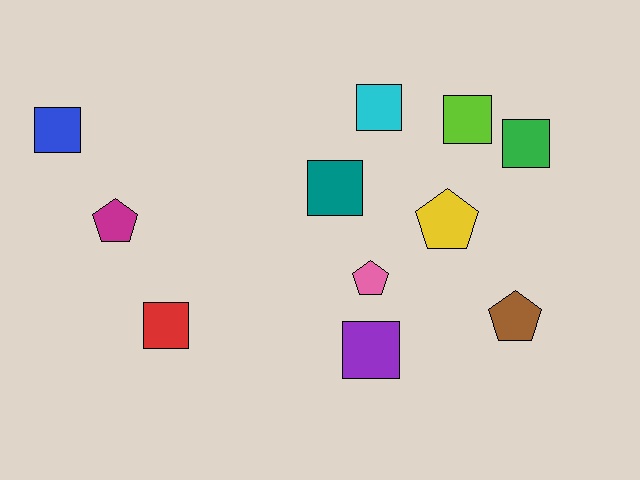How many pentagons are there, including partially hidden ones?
There are 4 pentagons.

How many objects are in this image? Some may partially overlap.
There are 11 objects.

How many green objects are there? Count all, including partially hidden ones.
There is 1 green object.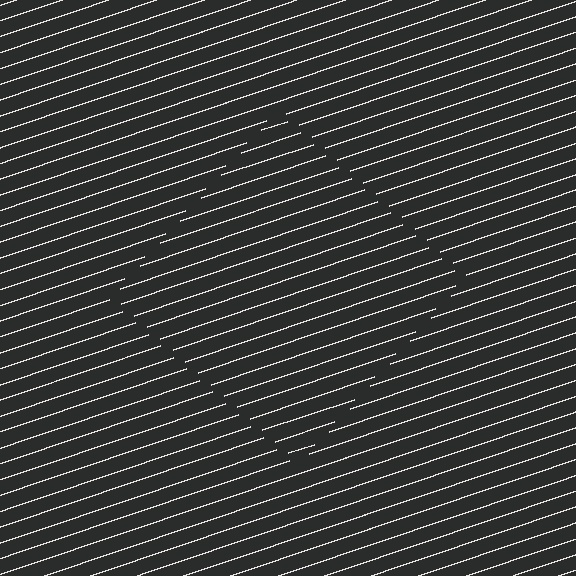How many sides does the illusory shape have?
4 sides — the line-ends trace a square.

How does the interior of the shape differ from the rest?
The interior of the shape contains the same grating, shifted by half a period — the contour is defined by the phase discontinuity where line-ends from the inner and outer gratings abut.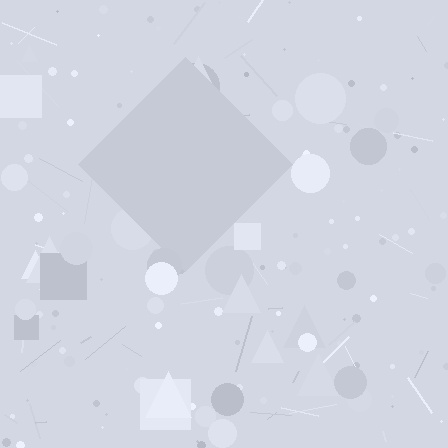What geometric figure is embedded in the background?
A diamond is embedded in the background.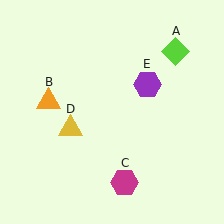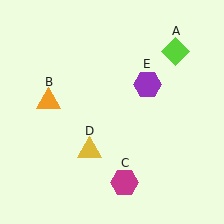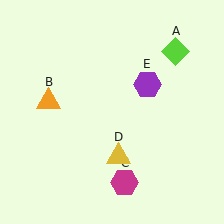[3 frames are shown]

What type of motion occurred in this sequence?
The yellow triangle (object D) rotated counterclockwise around the center of the scene.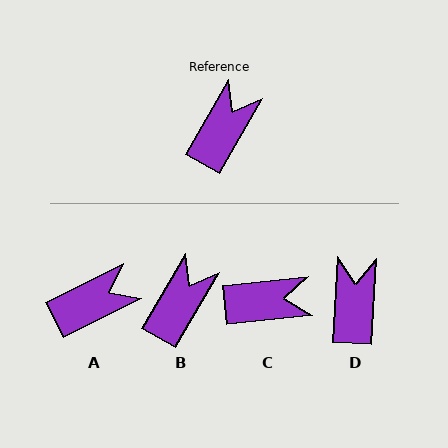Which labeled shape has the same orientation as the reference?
B.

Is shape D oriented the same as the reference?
No, it is off by about 27 degrees.